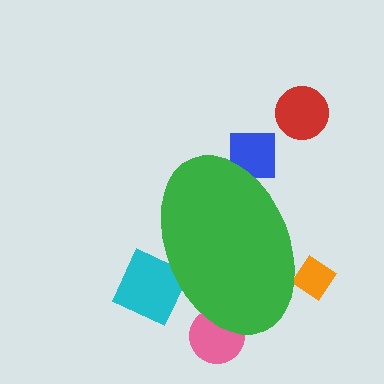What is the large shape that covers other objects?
A green ellipse.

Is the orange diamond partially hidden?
Yes, the orange diamond is partially hidden behind the green ellipse.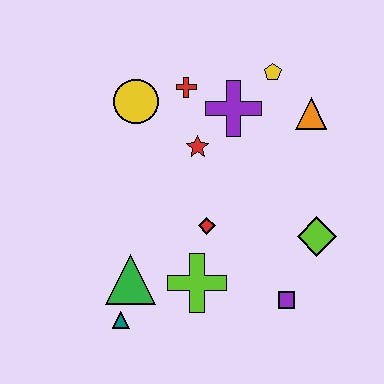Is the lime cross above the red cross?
No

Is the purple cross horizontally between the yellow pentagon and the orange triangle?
No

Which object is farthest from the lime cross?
The yellow pentagon is farthest from the lime cross.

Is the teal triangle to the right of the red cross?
No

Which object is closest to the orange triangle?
The yellow pentagon is closest to the orange triangle.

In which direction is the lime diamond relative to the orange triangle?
The lime diamond is below the orange triangle.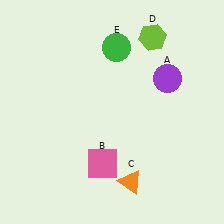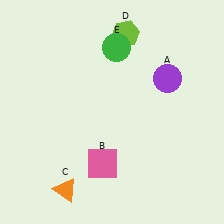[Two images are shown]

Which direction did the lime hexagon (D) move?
The lime hexagon (D) moved left.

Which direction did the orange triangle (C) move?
The orange triangle (C) moved left.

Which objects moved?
The objects that moved are: the orange triangle (C), the lime hexagon (D).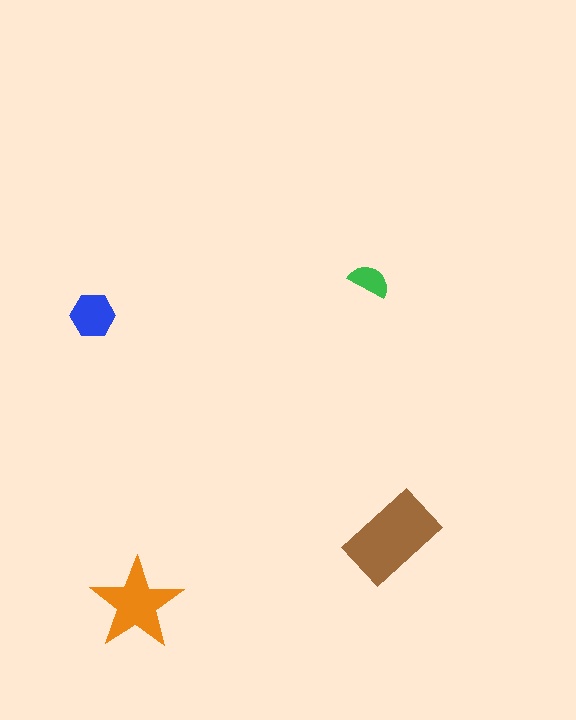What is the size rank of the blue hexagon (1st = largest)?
3rd.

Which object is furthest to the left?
The blue hexagon is leftmost.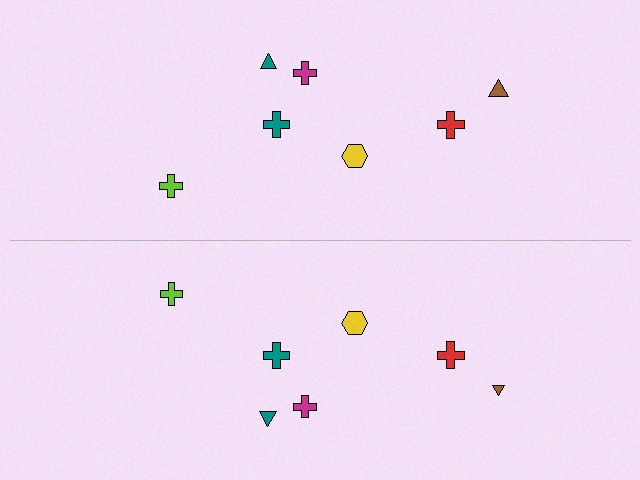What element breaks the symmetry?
The brown triangle on the bottom side has a different size than its mirror counterpart.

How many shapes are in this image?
There are 14 shapes in this image.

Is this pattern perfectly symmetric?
No, the pattern is not perfectly symmetric. The brown triangle on the bottom side has a different size than its mirror counterpart.